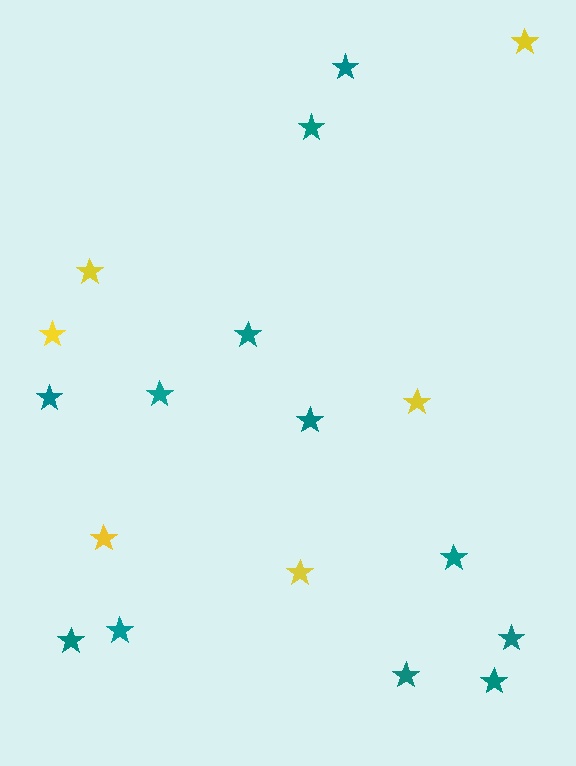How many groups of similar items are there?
There are 2 groups: one group of yellow stars (6) and one group of teal stars (12).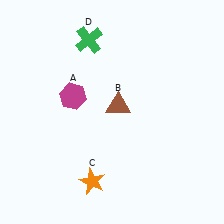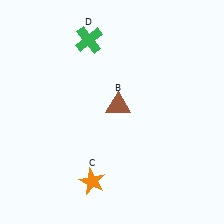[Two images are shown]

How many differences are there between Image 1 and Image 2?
There is 1 difference between the two images.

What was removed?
The magenta hexagon (A) was removed in Image 2.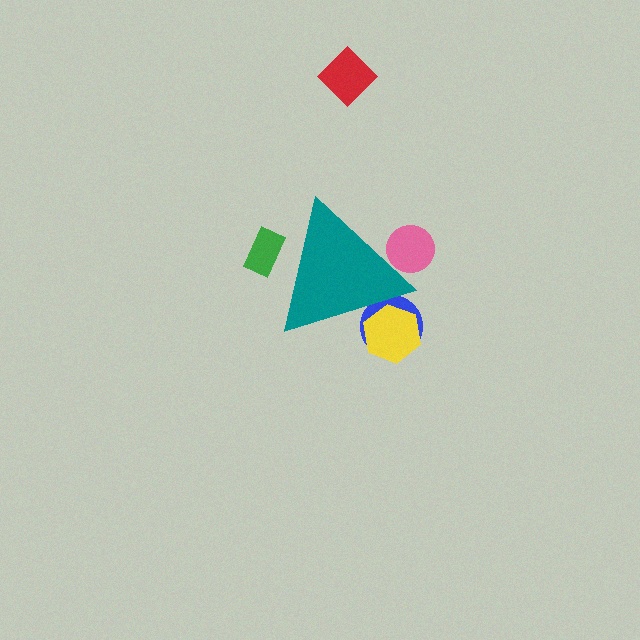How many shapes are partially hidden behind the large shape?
4 shapes are partially hidden.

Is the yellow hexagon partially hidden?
Yes, the yellow hexagon is partially hidden behind the teal triangle.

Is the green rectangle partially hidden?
Yes, the green rectangle is partially hidden behind the teal triangle.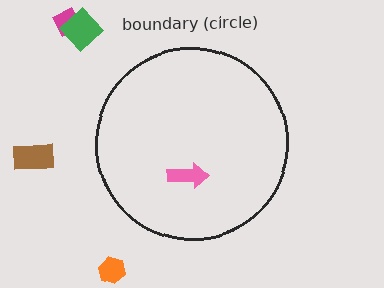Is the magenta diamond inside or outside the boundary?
Outside.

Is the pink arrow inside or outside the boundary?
Inside.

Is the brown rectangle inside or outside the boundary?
Outside.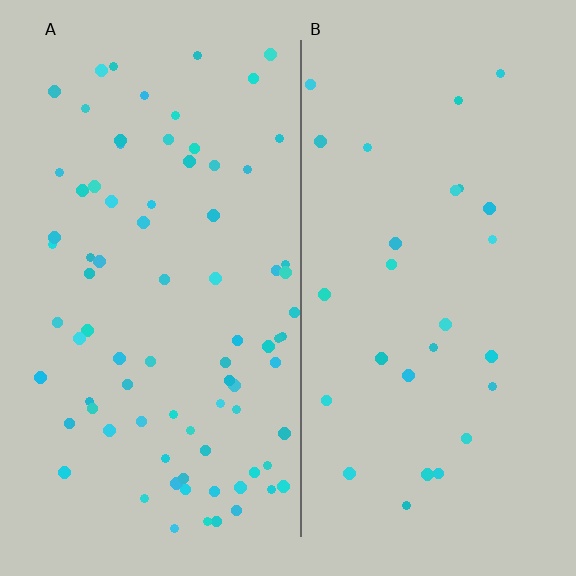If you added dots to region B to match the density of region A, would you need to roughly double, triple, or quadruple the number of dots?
Approximately triple.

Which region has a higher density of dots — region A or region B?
A (the left).